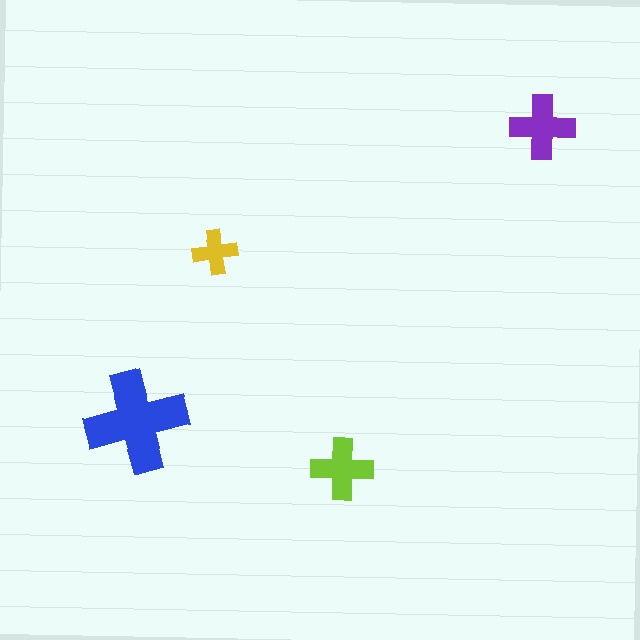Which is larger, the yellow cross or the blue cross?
The blue one.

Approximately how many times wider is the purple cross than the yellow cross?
About 1.5 times wider.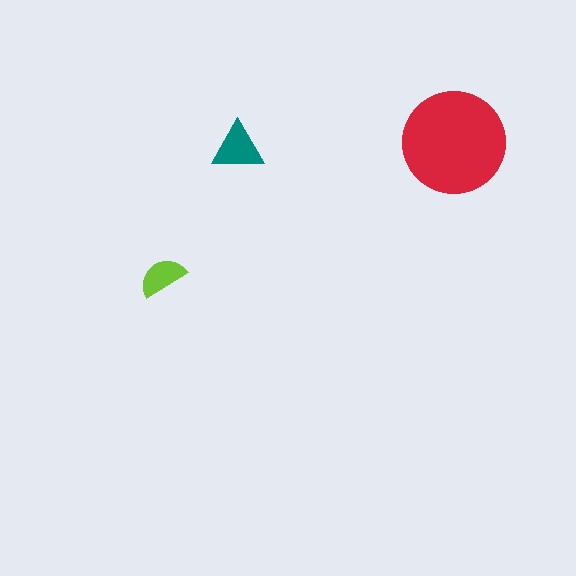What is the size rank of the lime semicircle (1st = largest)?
3rd.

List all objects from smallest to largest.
The lime semicircle, the teal triangle, the red circle.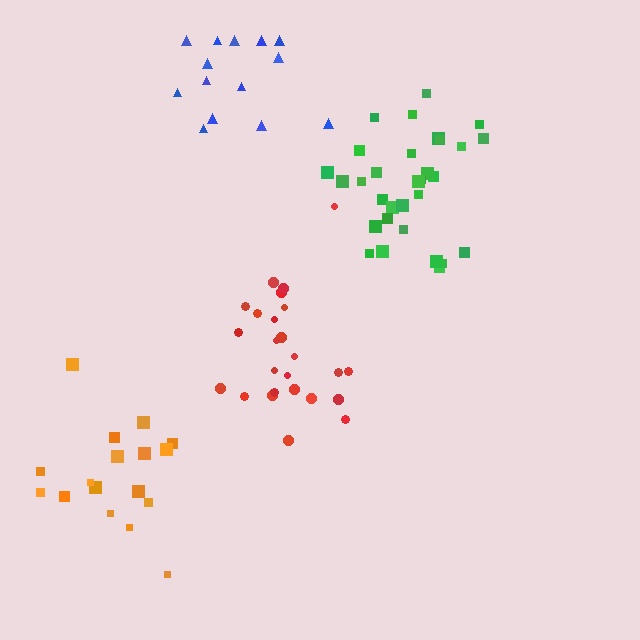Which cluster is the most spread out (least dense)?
Blue.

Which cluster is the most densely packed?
Green.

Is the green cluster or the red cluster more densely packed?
Green.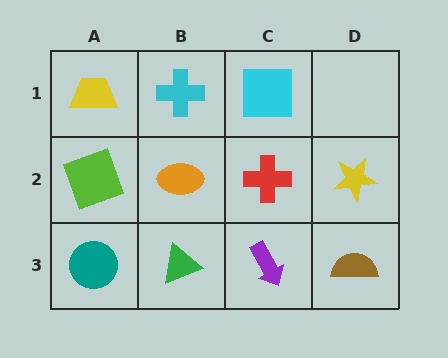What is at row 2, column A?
A lime square.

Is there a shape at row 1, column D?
No, that cell is empty.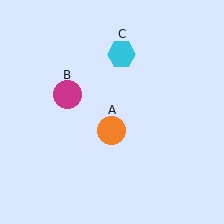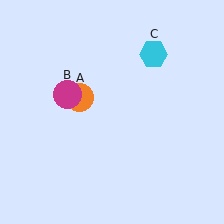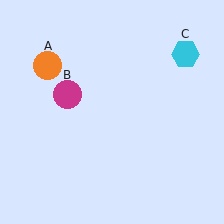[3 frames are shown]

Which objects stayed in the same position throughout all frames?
Magenta circle (object B) remained stationary.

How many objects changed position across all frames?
2 objects changed position: orange circle (object A), cyan hexagon (object C).